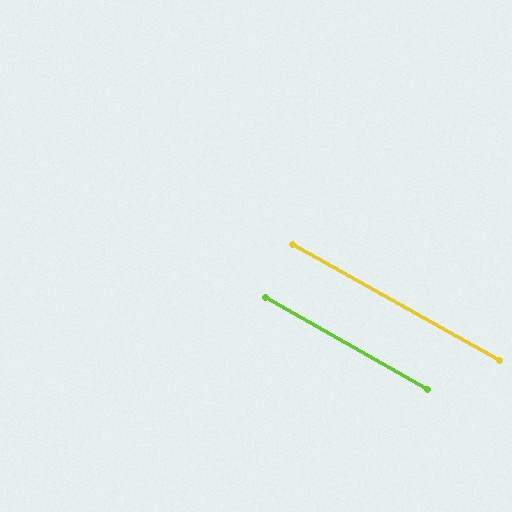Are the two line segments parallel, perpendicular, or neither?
Parallel — their directions differ by only 0.2°.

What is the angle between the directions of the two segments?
Approximately 0 degrees.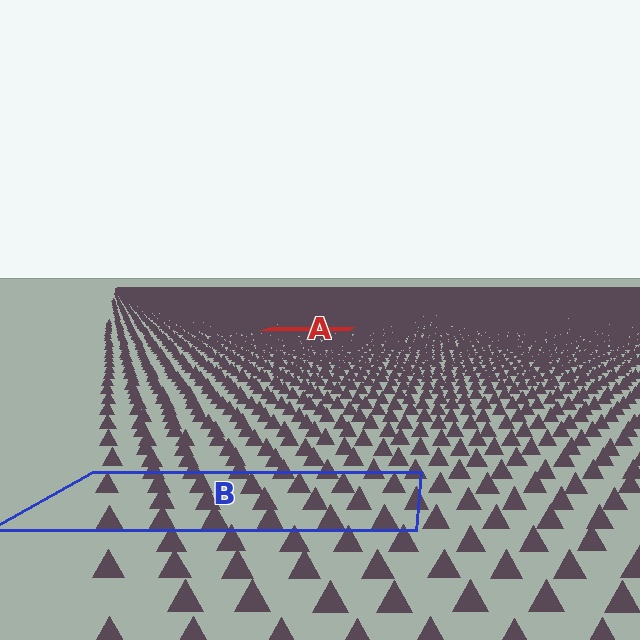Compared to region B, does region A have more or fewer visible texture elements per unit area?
Region A has more texture elements per unit area — they are packed more densely because it is farther away.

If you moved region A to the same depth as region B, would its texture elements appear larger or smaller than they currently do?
They would appear larger. At a closer depth, the same texture elements are projected at a bigger on-screen size.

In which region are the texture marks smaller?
The texture marks are smaller in region A, because it is farther away.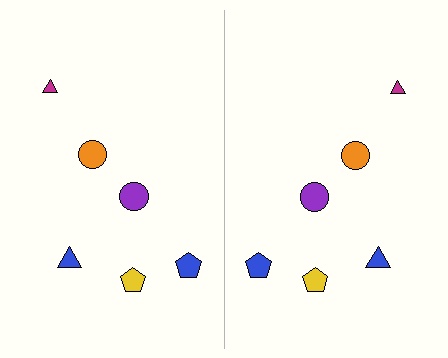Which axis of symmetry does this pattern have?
The pattern has a vertical axis of symmetry running through the center of the image.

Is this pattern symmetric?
Yes, this pattern has bilateral (reflection) symmetry.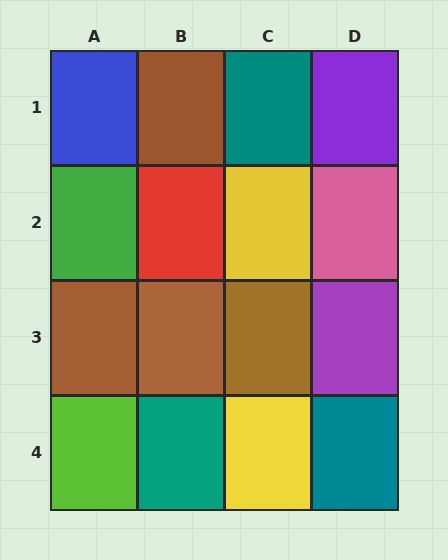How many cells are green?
1 cell is green.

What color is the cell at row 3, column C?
Brown.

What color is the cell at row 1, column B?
Brown.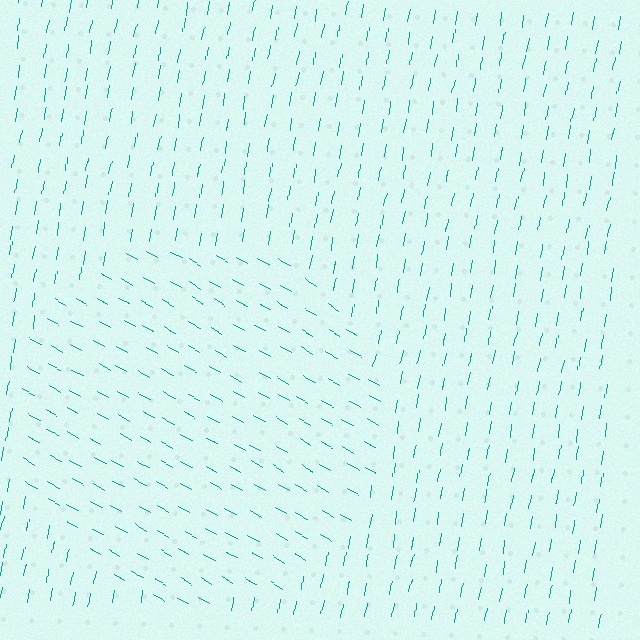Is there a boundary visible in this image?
Yes, there is a texture boundary formed by a change in line orientation.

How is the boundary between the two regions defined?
The boundary is defined purely by a change in line orientation (approximately 70 degrees difference). All lines are the same color and thickness.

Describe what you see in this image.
The image is filled with small teal line segments. A circle region in the image has lines oriented differently from the surrounding lines, creating a visible texture boundary.